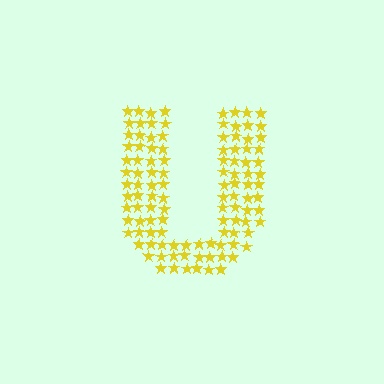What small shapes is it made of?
It is made of small stars.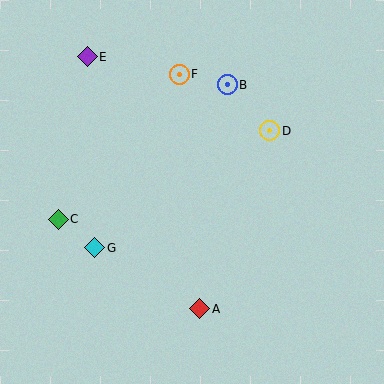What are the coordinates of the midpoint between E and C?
The midpoint between E and C is at (73, 138).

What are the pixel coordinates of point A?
Point A is at (200, 309).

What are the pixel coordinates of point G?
Point G is at (95, 248).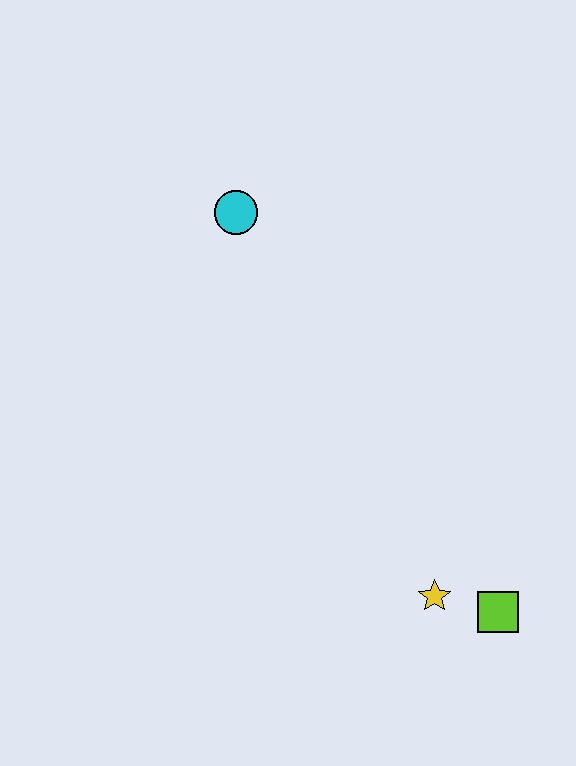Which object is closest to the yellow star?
The lime square is closest to the yellow star.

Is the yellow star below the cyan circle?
Yes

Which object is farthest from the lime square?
The cyan circle is farthest from the lime square.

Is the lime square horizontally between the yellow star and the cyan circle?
No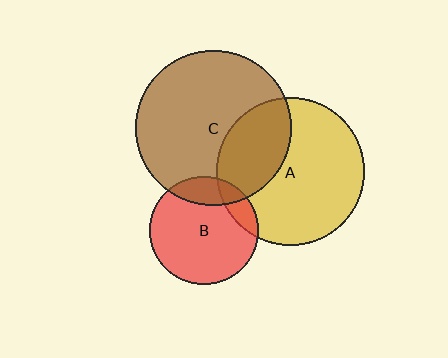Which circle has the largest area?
Circle C (brown).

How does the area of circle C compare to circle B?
Approximately 2.1 times.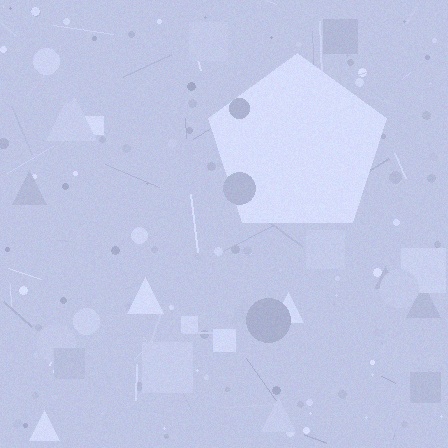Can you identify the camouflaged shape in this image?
The camouflaged shape is a pentagon.